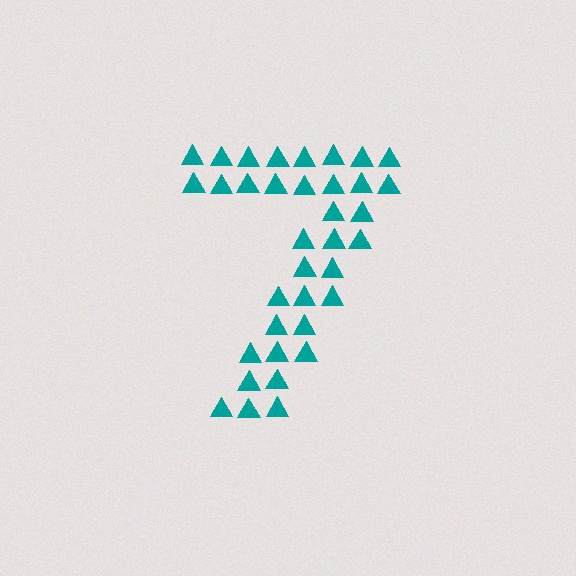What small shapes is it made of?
It is made of small triangles.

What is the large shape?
The large shape is the digit 7.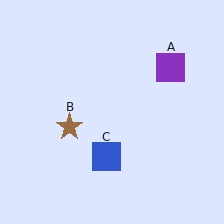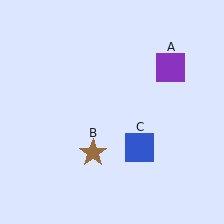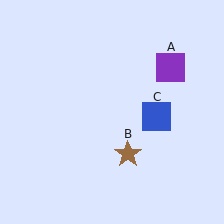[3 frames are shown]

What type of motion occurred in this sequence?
The brown star (object B), blue square (object C) rotated counterclockwise around the center of the scene.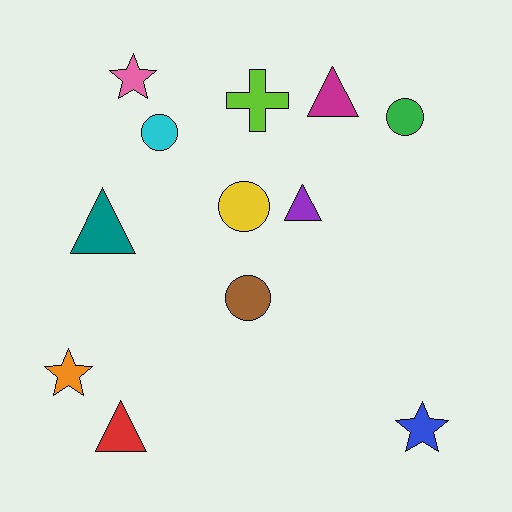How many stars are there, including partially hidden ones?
There are 3 stars.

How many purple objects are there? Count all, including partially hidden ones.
There is 1 purple object.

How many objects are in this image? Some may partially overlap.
There are 12 objects.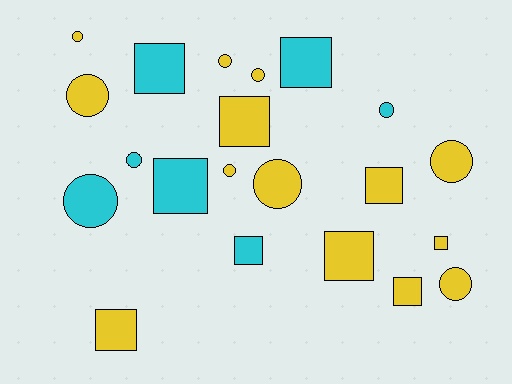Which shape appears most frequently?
Circle, with 11 objects.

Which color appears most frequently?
Yellow, with 14 objects.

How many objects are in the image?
There are 21 objects.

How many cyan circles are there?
There are 3 cyan circles.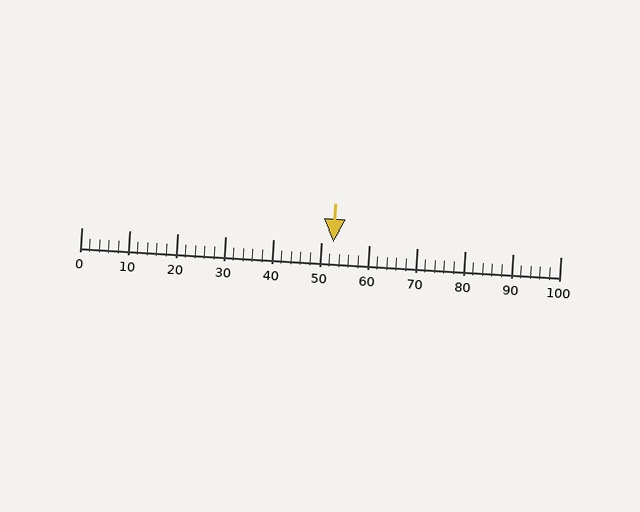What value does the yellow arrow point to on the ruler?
The yellow arrow points to approximately 53.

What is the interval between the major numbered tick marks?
The major tick marks are spaced 10 units apart.